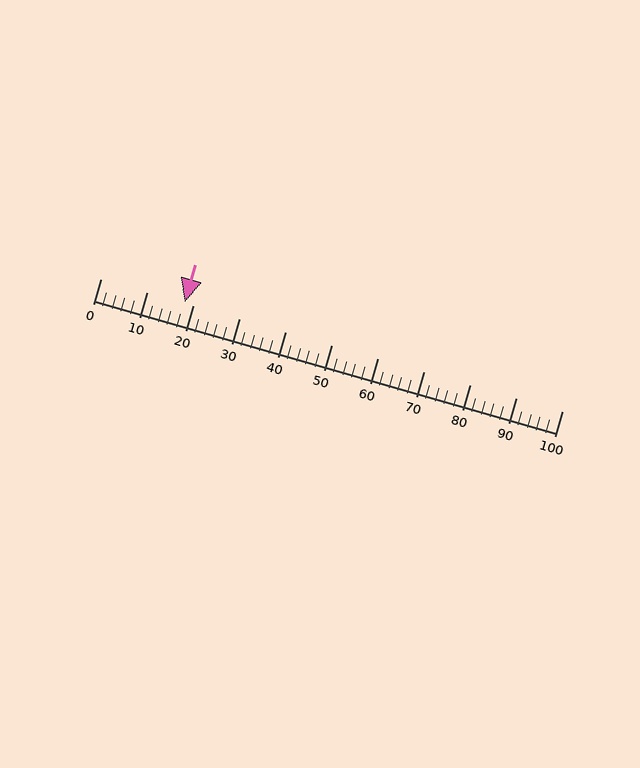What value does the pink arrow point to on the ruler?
The pink arrow points to approximately 18.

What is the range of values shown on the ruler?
The ruler shows values from 0 to 100.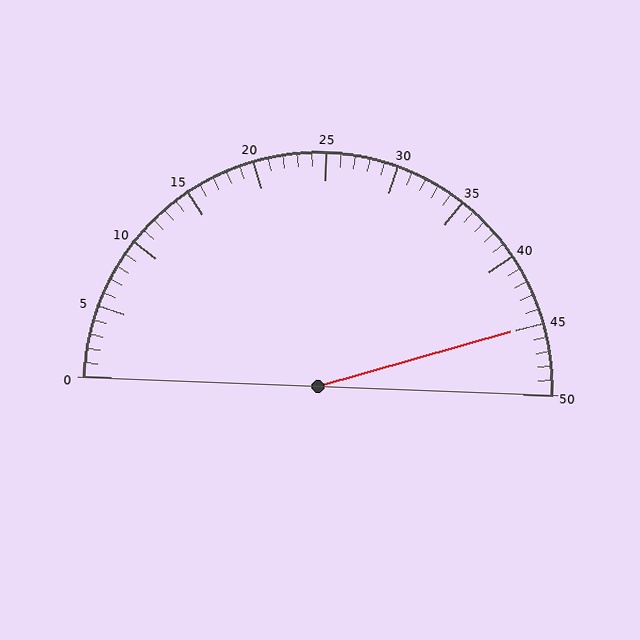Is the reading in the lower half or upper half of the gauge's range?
The reading is in the upper half of the range (0 to 50).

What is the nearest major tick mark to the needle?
The nearest major tick mark is 45.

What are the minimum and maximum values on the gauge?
The gauge ranges from 0 to 50.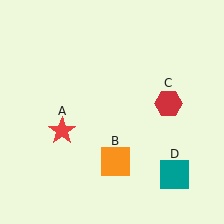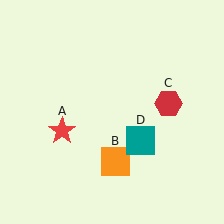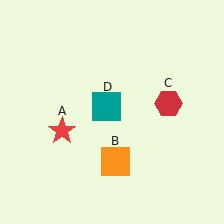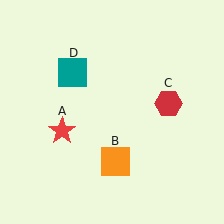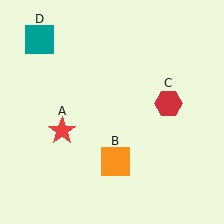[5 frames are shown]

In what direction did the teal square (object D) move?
The teal square (object D) moved up and to the left.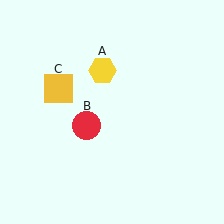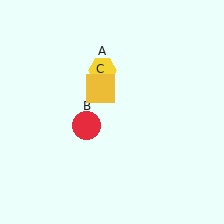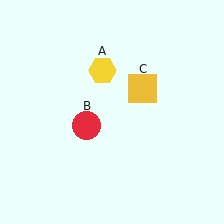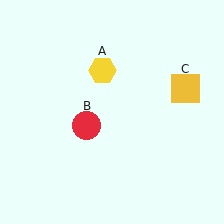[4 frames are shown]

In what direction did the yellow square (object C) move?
The yellow square (object C) moved right.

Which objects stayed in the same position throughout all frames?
Yellow hexagon (object A) and red circle (object B) remained stationary.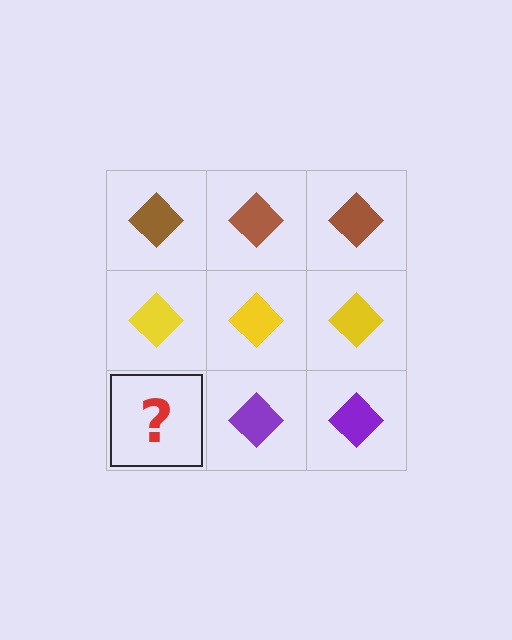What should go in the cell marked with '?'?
The missing cell should contain a purple diamond.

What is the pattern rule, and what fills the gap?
The rule is that each row has a consistent color. The gap should be filled with a purple diamond.